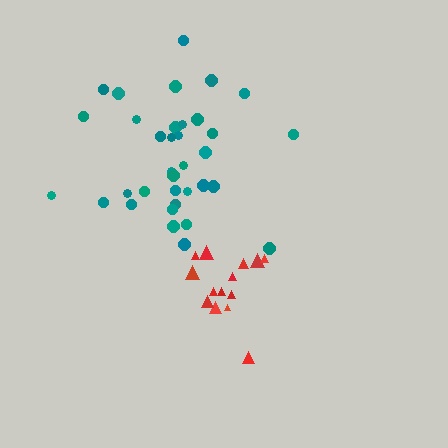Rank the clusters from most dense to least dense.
teal, red.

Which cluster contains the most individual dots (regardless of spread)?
Teal (35).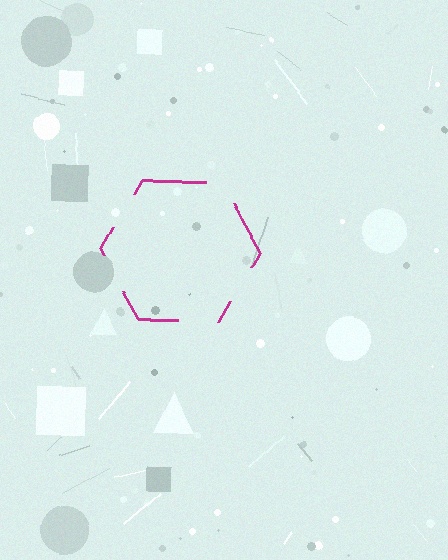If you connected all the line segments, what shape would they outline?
They would outline a hexagon.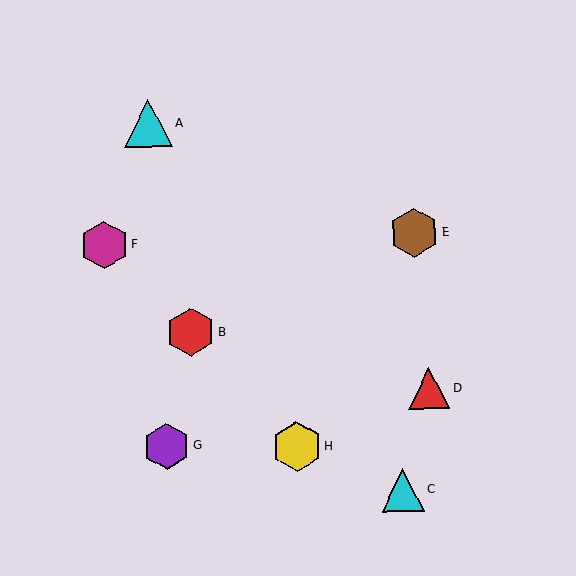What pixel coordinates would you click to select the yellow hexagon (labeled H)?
Click at (297, 447) to select the yellow hexagon H.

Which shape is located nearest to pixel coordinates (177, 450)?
The purple hexagon (labeled G) at (167, 446) is nearest to that location.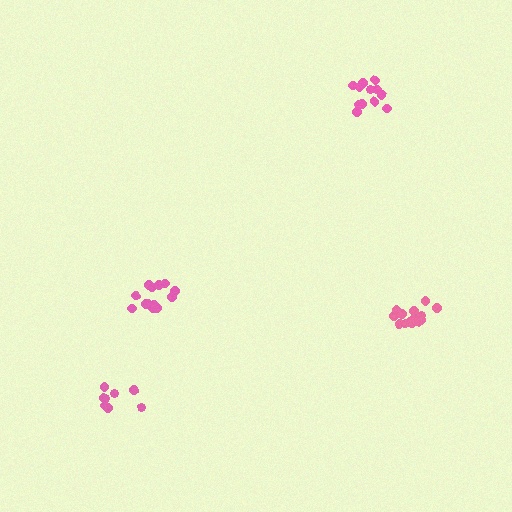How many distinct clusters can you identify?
There are 4 distinct clusters.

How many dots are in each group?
Group 1: 14 dots, Group 2: 12 dots, Group 3: 8 dots, Group 4: 13 dots (47 total).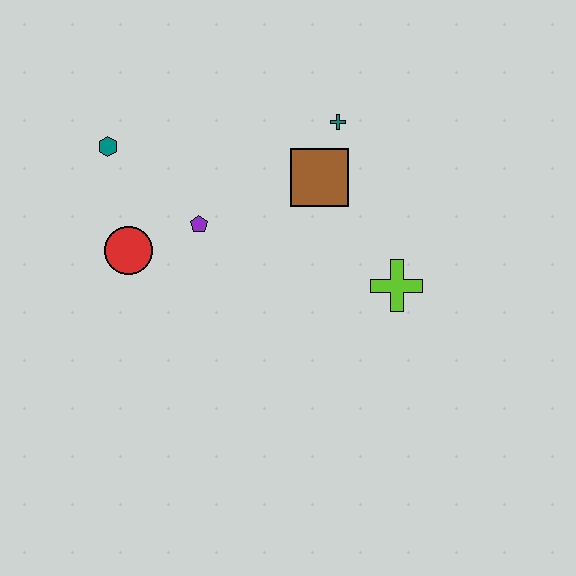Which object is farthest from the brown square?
The teal hexagon is farthest from the brown square.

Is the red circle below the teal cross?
Yes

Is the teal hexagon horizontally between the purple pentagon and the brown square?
No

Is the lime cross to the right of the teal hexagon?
Yes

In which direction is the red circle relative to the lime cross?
The red circle is to the left of the lime cross.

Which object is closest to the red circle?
The purple pentagon is closest to the red circle.